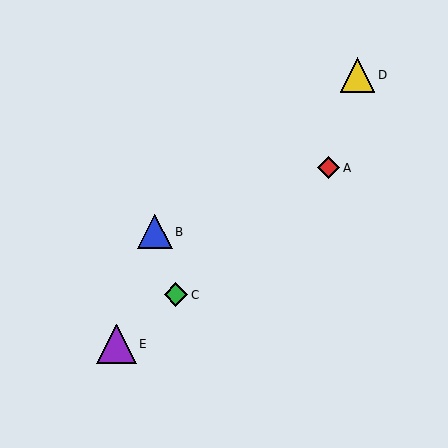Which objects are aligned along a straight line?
Objects A, C, E are aligned along a straight line.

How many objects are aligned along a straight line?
3 objects (A, C, E) are aligned along a straight line.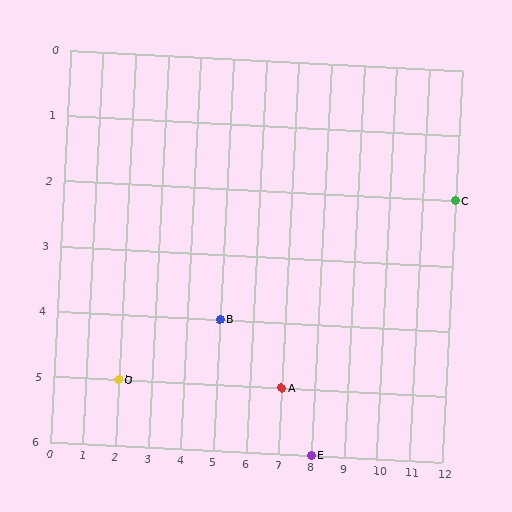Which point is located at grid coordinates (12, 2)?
Point C is at (12, 2).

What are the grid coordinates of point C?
Point C is at grid coordinates (12, 2).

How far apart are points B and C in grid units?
Points B and C are 7 columns and 2 rows apart (about 7.3 grid units diagonally).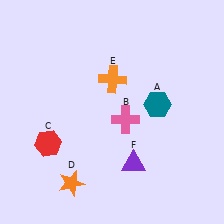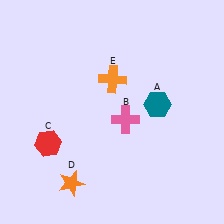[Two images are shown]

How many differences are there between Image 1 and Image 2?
There is 1 difference between the two images.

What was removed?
The purple triangle (F) was removed in Image 2.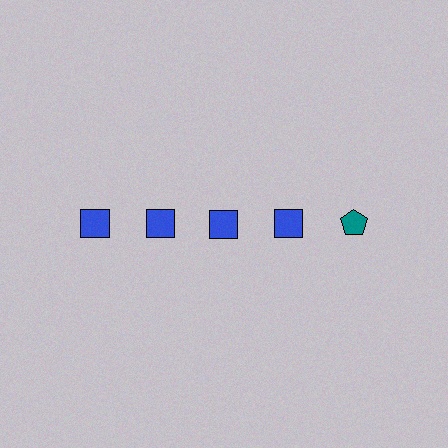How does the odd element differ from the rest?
It differs in both color (teal instead of blue) and shape (pentagon instead of square).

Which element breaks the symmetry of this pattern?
The teal pentagon in the top row, rightmost column breaks the symmetry. All other shapes are blue squares.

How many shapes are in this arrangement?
There are 5 shapes arranged in a grid pattern.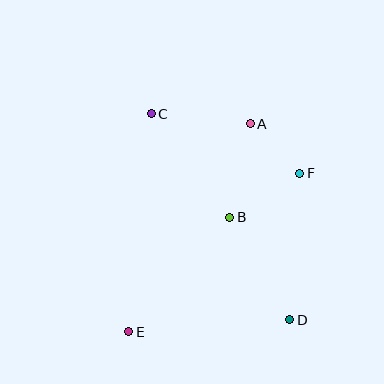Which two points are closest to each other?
Points A and F are closest to each other.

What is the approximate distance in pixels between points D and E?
The distance between D and E is approximately 162 pixels.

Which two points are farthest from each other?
Points C and D are farthest from each other.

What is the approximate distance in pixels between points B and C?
The distance between B and C is approximately 130 pixels.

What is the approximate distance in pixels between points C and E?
The distance between C and E is approximately 219 pixels.